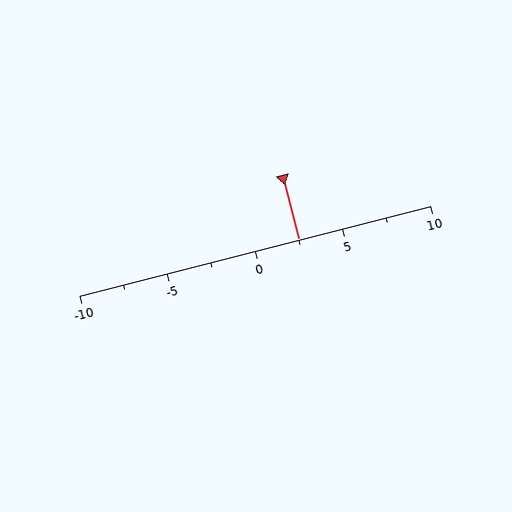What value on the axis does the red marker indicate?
The marker indicates approximately 2.5.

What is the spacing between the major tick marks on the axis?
The major ticks are spaced 5 apart.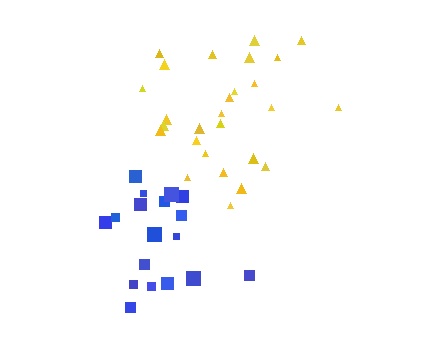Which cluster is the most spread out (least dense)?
Blue.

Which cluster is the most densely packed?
Yellow.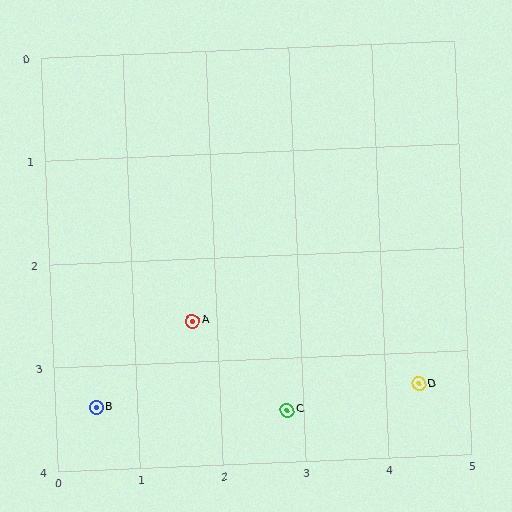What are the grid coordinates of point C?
Point C is at approximately (2.8, 3.5).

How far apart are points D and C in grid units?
Points D and C are about 1.6 grid units apart.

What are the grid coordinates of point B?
Point B is at approximately (0.5, 3.4).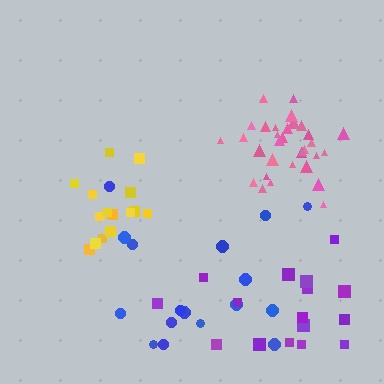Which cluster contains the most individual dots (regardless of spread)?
Pink (32).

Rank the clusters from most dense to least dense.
pink, yellow, purple, blue.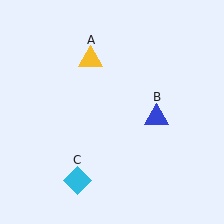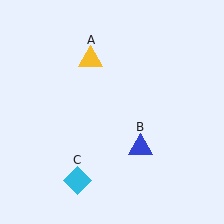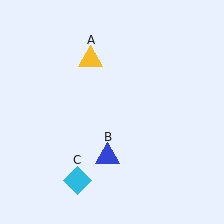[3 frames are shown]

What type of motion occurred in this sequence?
The blue triangle (object B) rotated clockwise around the center of the scene.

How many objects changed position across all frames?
1 object changed position: blue triangle (object B).